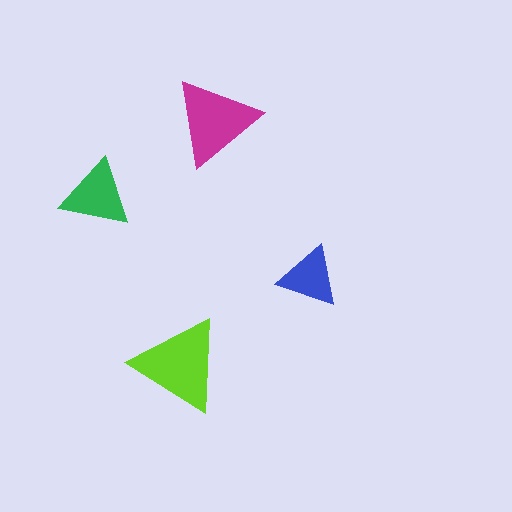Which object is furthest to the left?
The green triangle is leftmost.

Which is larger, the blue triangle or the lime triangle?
The lime one.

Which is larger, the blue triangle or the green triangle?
The green one.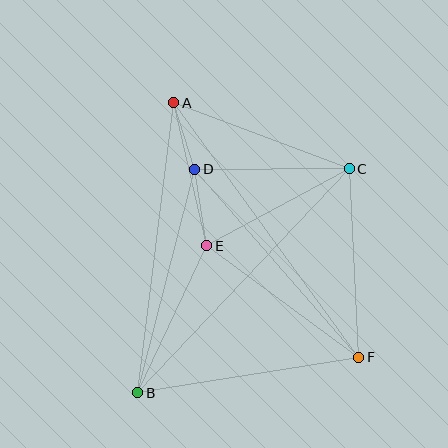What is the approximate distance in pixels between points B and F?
The distance between B and F is approximately 224 pixels.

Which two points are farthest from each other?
Points A and F are farthest from each other.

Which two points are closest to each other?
Points A and D are closest to each other.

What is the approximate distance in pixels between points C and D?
The distance between C and D is approximately 155 pixels.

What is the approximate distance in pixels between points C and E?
The distance between C and E is approximately 162 pixels.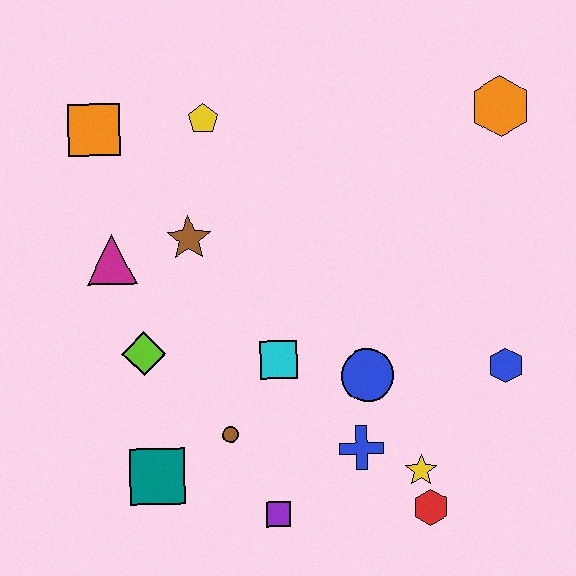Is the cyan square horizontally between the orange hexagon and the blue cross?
No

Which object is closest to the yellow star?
The red hexagon is closest to the yellow star.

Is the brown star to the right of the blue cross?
No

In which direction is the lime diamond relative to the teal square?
The lime diamond is above the teal square.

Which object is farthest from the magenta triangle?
The orange hexagon is farthest from the magenta triangle.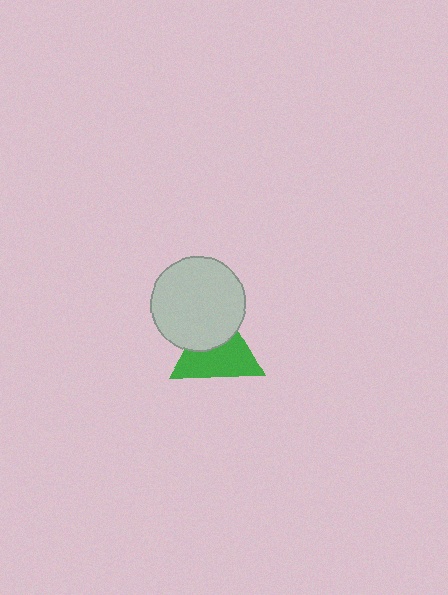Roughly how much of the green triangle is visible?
About half of it is visible (roughly 61%).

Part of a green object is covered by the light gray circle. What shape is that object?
It is a triangle.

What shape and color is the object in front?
The object in front is a light gray circle.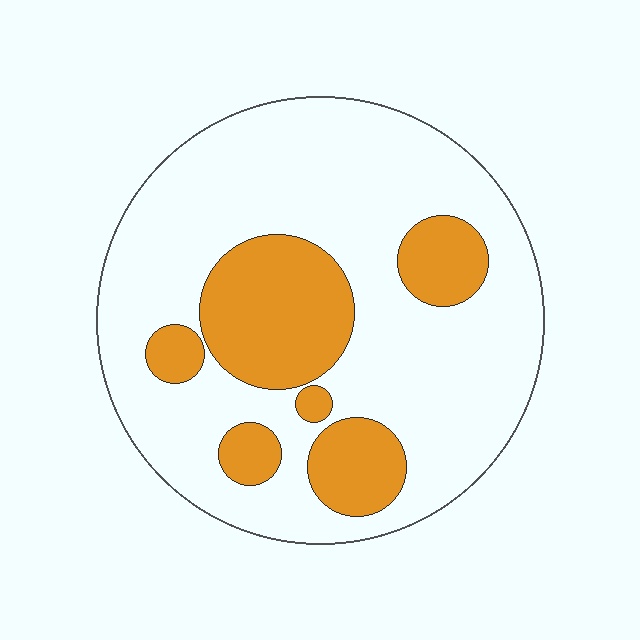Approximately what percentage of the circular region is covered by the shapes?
Approximately 25%.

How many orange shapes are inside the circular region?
6.